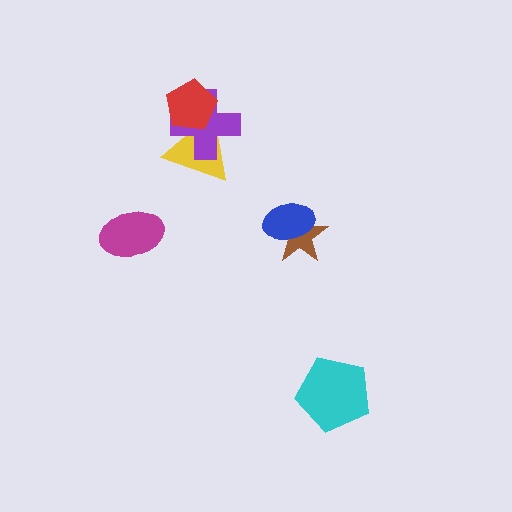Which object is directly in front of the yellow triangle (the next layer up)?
The purple cross is directly in front of the yellow triangle.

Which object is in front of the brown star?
The blue ellipse is in front of the brown star.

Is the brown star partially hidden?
Yes, it is partially covered by another shape.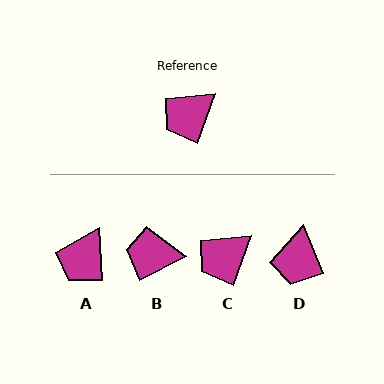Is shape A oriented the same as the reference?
No, it is off by about 23 degrees.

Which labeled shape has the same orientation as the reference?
C.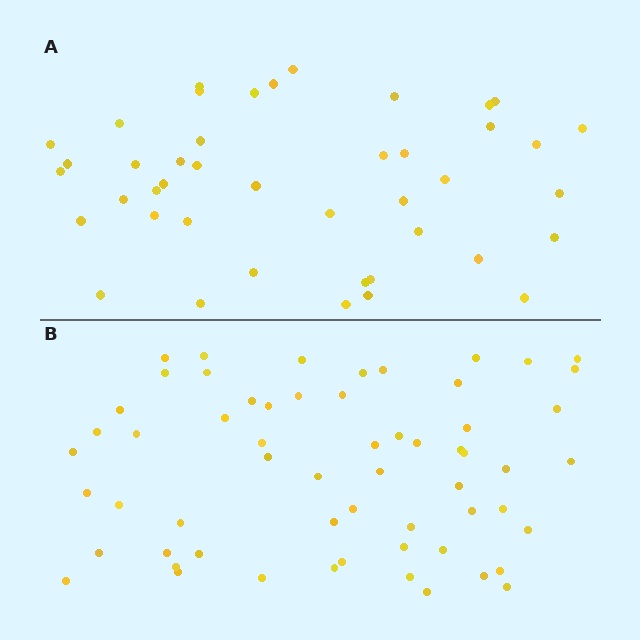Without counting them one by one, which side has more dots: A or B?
Region B (the bottom region) has more dots.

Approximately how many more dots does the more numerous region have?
Region B has approximately 15 more dots than region A.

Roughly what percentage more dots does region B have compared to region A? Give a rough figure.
About 40% more.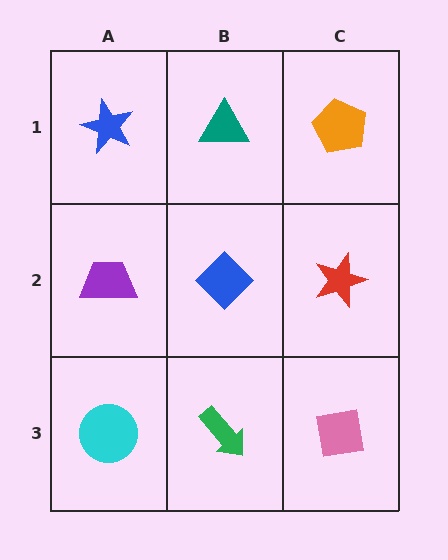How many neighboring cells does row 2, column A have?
3.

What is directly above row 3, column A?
A purple trapezoid.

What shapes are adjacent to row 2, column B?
A teal triangle (row 1, column B), a green arrow (row 3, column B), a purple trapezoid (row 2, column A), a red star (row 2, column C).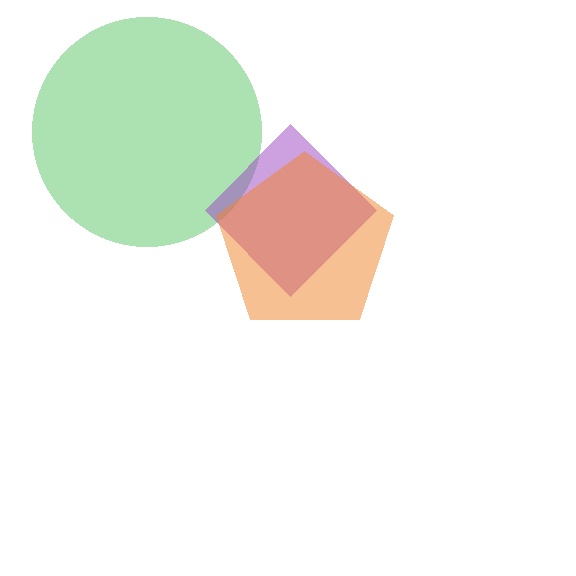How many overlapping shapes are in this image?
There are 3 overlapping shapes in the image.